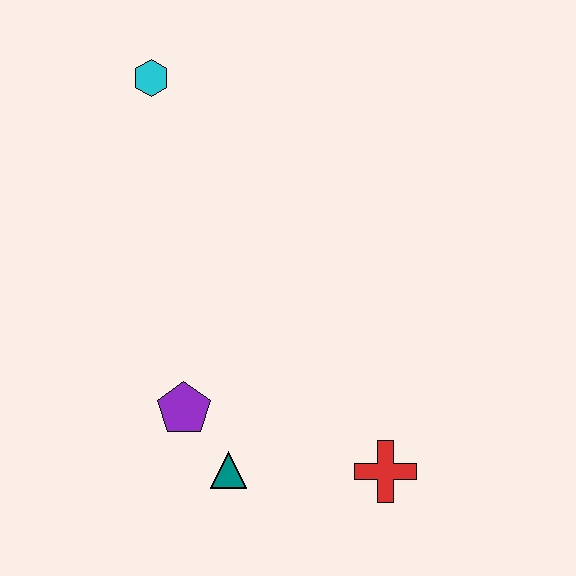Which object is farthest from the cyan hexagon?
The red cross is farthest from the cyan hexagon.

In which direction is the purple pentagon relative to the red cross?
The purple pentagon is to the left of the red cross.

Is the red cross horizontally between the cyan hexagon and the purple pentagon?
No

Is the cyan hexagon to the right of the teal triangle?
No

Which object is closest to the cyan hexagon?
The purple pentagon is closest to the cyan hexagon.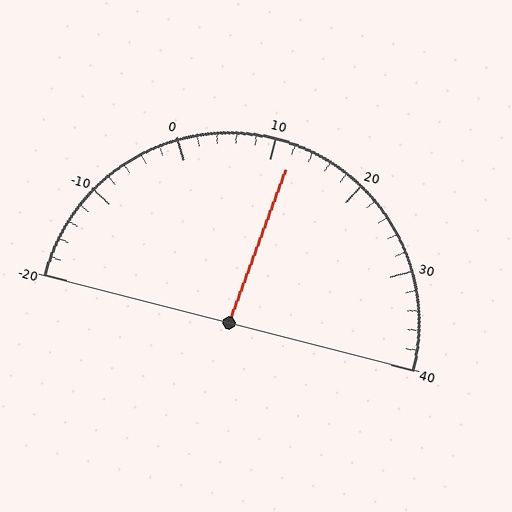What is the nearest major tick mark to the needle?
The nearest major tick mark is 10.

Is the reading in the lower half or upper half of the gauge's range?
The reading is in the upper half of the range (-20 to 40).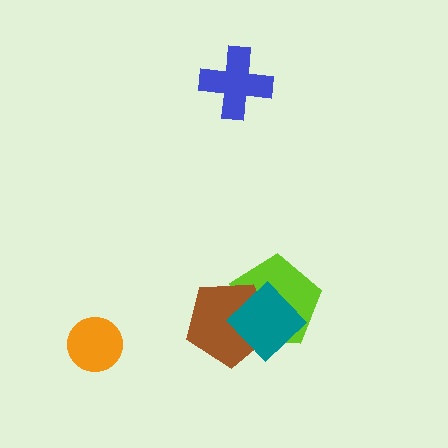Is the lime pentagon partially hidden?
Yes, it is partially covered by another shape.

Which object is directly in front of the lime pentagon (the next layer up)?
The brown pentagon is directly in front of the lime pentagon.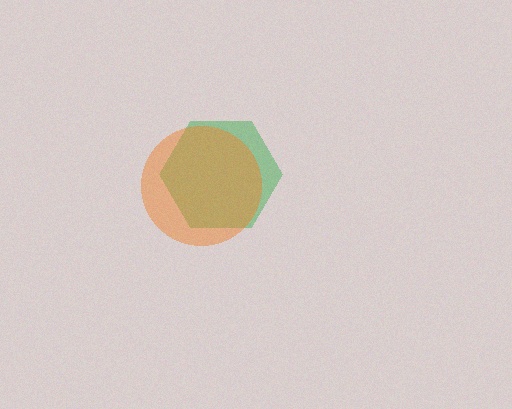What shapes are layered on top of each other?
The layered shapes are: a green hexagon, an orange circle.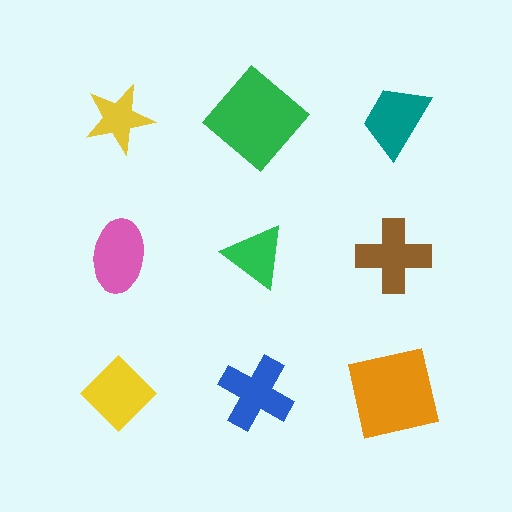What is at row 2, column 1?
A pink ellipse.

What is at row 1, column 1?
A yellow star.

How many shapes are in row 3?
3 shapes.